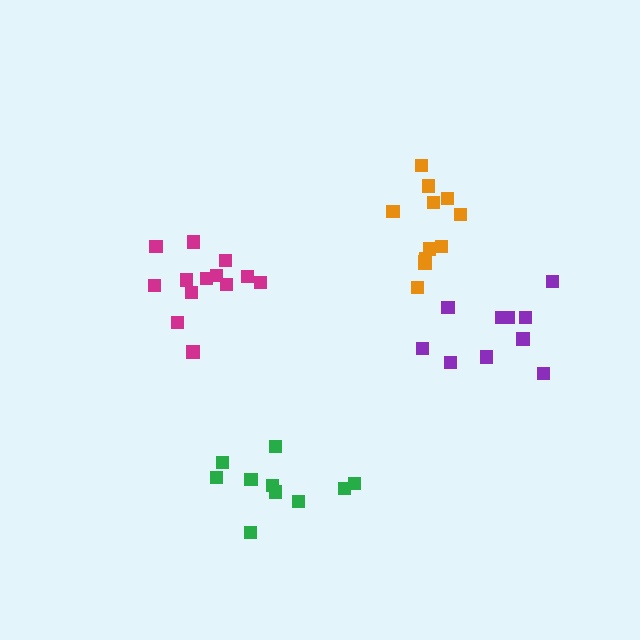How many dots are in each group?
Group 1: 13 dots, Group 2: 10 dots, Group 3: 10 dots, Group 4: 12 dots (45 total).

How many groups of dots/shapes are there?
There are 4 groups.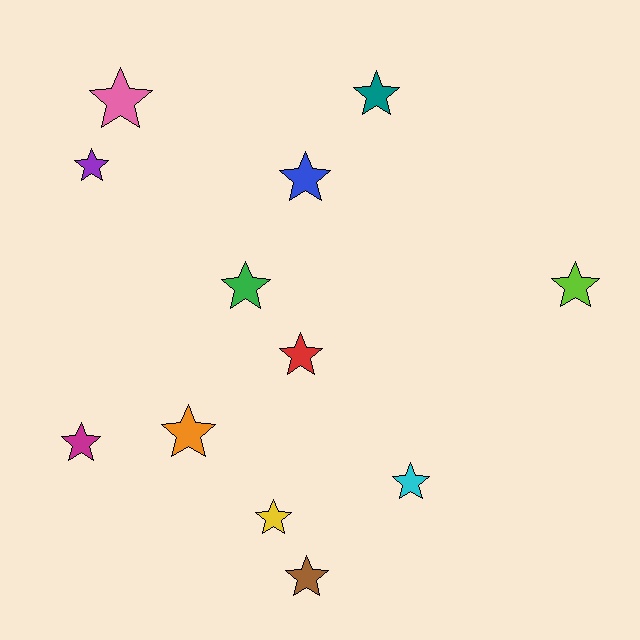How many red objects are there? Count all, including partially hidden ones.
There is 1 red object.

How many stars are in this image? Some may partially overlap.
There are 12 stars.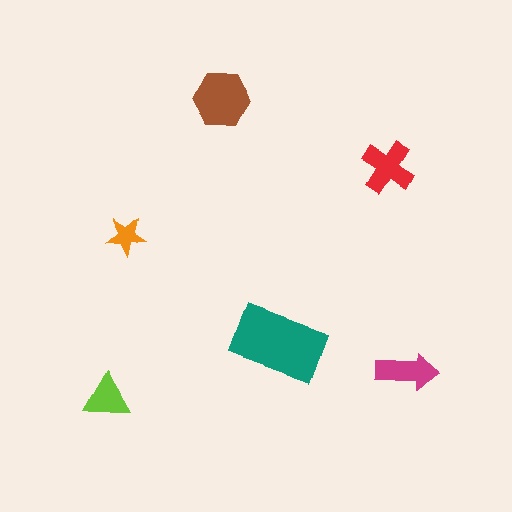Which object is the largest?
The teal rectangle.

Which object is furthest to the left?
The lime triangle is leftmost.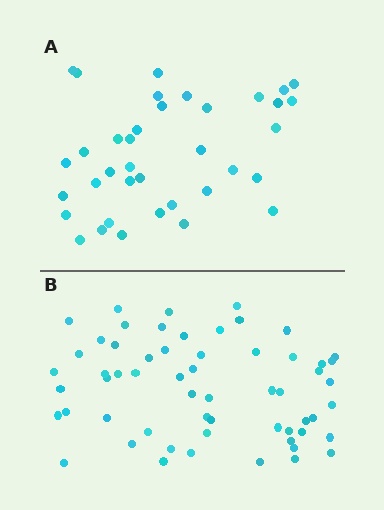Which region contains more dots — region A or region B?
Region B (the bottom region) has more dots.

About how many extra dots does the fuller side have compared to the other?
Region B has approximately 20 more dots than region A.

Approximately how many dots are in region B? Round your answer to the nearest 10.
About 60 dots. (The exact count is 59, which rounds to 60.)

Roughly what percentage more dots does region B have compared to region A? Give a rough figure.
About 60% more.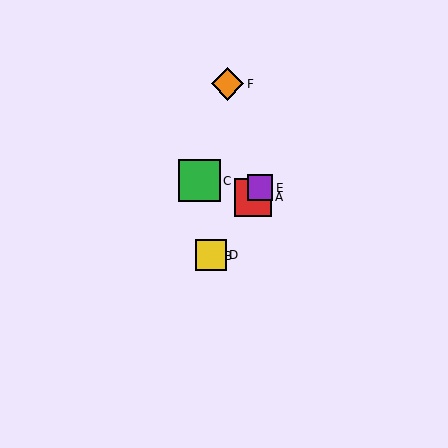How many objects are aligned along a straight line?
4 objects (A, B, D, E) are aligned along a straight line.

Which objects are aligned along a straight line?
Objects A, B, D, E are aligned along a straight line.